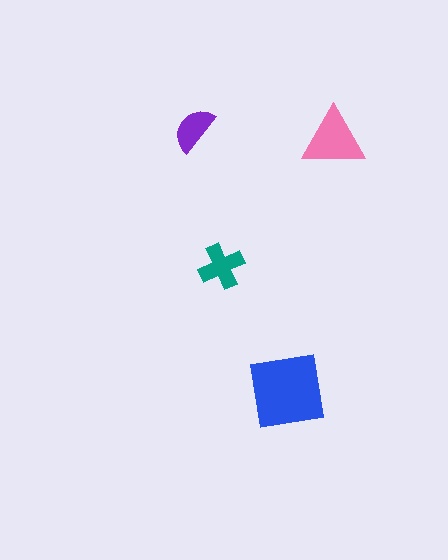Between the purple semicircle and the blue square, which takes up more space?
The blue square.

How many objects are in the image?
There are 4 objects in the image.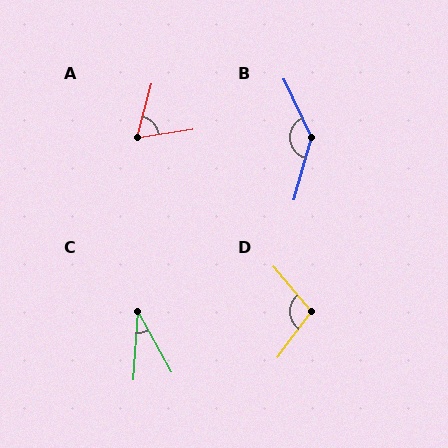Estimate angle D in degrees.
Approximately 103 degrees.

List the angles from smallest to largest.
C (33°), A (66°), D (103°), B (139°).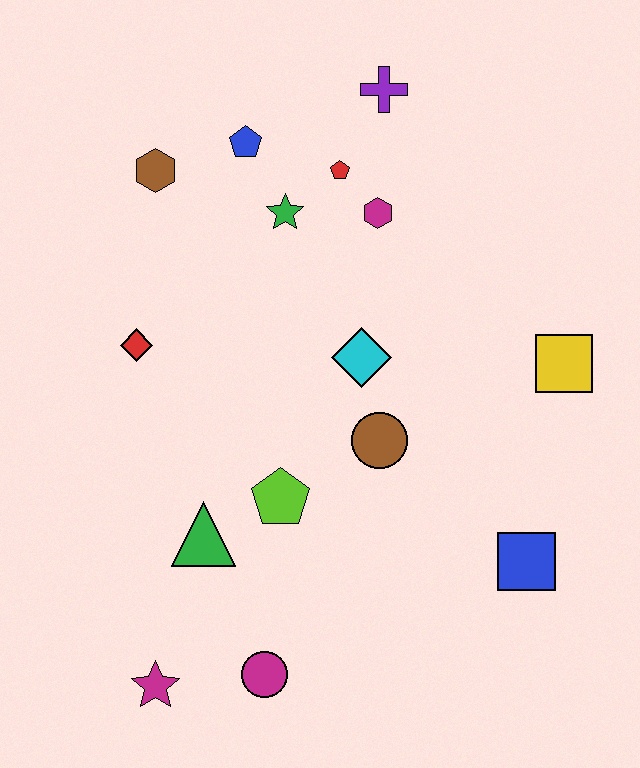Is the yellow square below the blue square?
No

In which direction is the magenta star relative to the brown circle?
The magenta star is below the brown circle.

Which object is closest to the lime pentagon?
The green triangle is closest to the lime pentagon.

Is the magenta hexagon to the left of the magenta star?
No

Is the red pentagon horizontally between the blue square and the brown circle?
No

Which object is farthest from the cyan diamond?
The magenta star is farthest from the cyan diamond.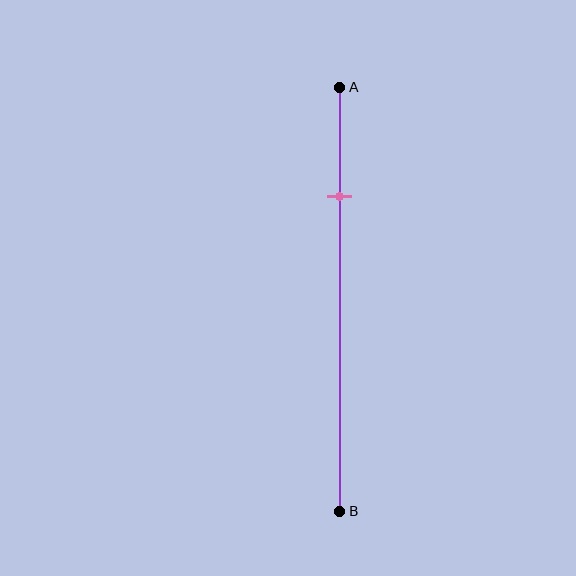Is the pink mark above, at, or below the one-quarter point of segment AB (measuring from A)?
The pink mark is approximately at the one-quarter point of segment AB.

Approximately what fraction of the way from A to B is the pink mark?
The pink mark is approximately 25% of the way from A to B.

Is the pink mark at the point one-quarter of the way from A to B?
Yes, the mark is approximately at the one-quarter point.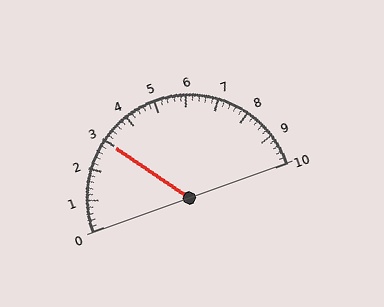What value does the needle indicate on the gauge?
The needle indicates approximately 3.0.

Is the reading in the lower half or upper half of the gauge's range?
The reading is in the lower half of the range (0 to 10).